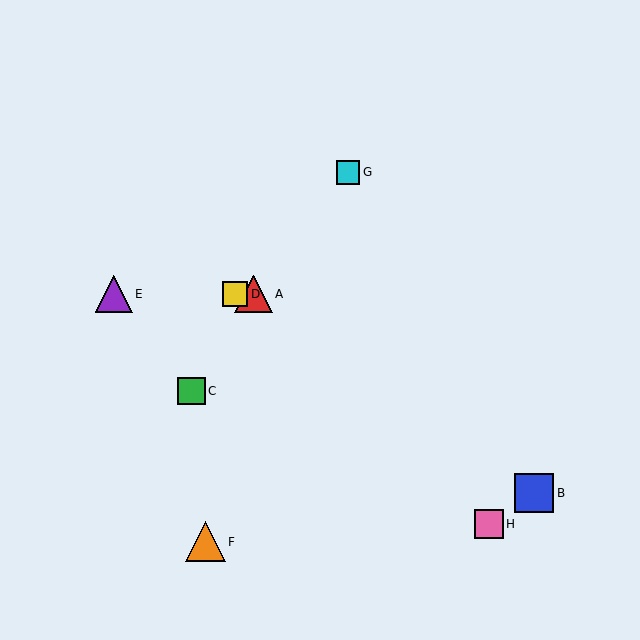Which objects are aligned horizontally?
Objects A, D, E are aligned horizontally.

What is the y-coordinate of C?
Object C is at y≈391.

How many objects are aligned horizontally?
3 objects (A, D, E) are aligned horizontally.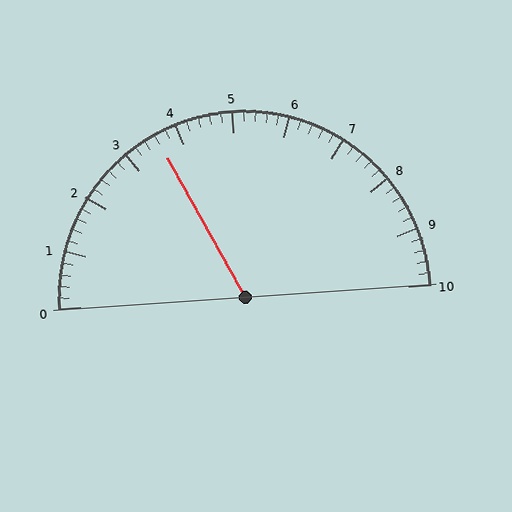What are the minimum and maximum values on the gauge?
The gauge ranges from 0 to 10.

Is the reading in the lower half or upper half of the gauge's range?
The reading is in the lower half of the range (0 to 10).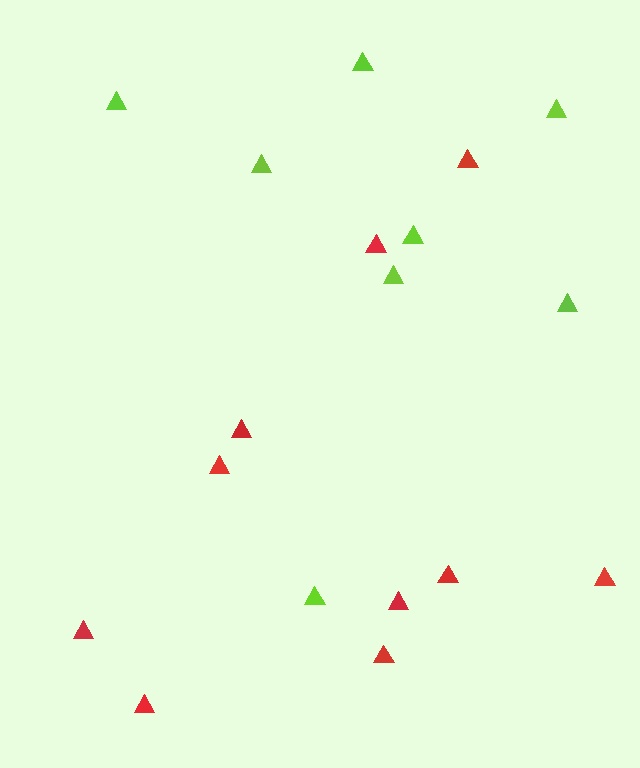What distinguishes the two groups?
There are 2 groups: one group of lime triangles (8) and one group of red triangles (10).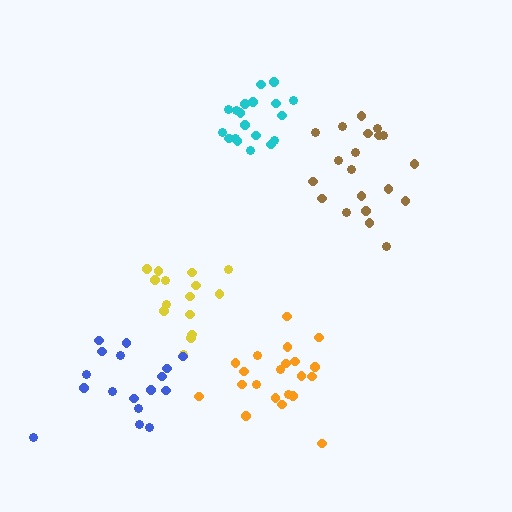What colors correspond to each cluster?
The clusters are colored: orange, cyan, yellow, brown, blue.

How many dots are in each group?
Group 1: 21 dots, Group 2: 20 dots, Group 3: 15 dots, Group 4: 20 dots, Group 5: 17 dots (93 total).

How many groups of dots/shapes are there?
There are 5 groups.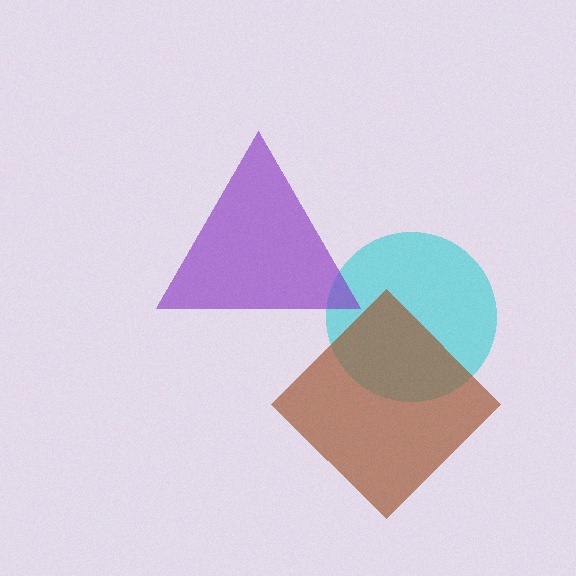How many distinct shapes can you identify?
There are 3 distinct shapes: a cyan circle, a purple triangle, a brown diamond.